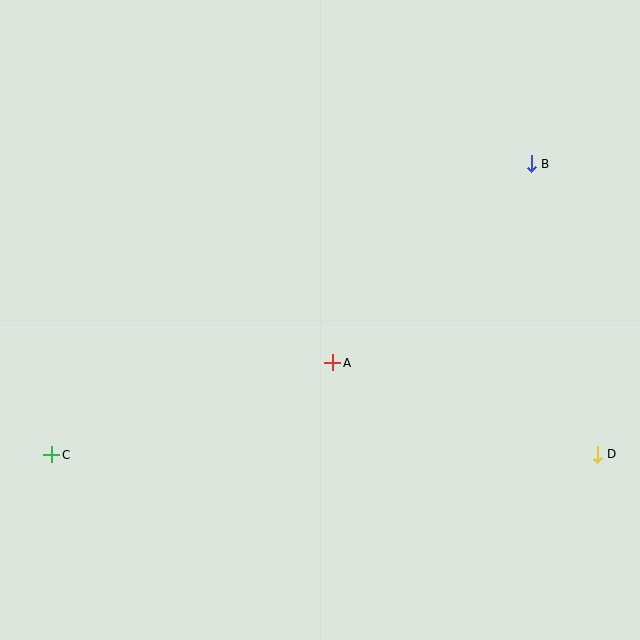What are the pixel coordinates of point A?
Point A is at (333, 363).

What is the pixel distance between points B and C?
The distance between B and C is 561 pixels.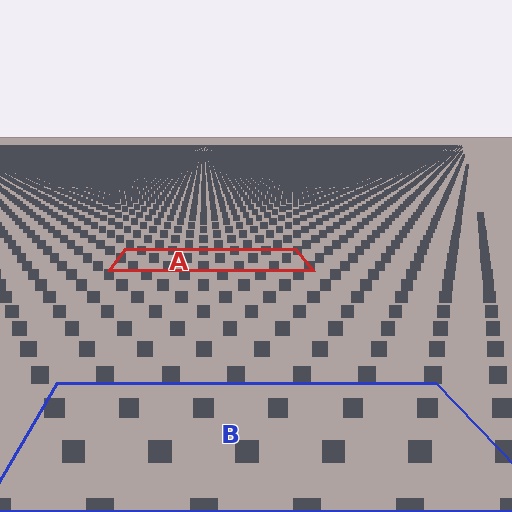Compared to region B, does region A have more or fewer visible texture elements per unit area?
Region A has more texture elements per unit area — they are packed more densely because it is farther away.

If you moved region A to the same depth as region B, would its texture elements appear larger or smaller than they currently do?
They would appear larger. At a closer depth, the same texture elements are projected at a bigger on-screen size.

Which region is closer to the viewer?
Region B is closer. The texture elements there are larger and more spread out.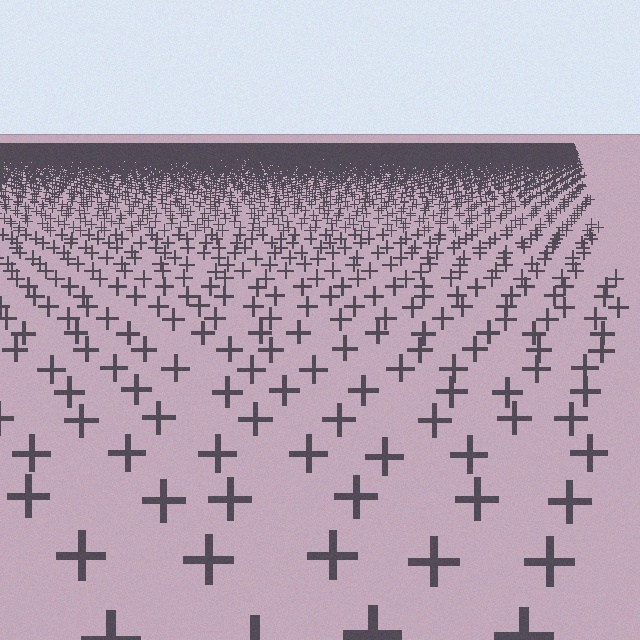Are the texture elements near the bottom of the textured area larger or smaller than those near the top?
Larger. Near the bottom, elements are closer to the viewer and appear at a bigger on-screen size.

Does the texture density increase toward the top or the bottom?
Density increases toward the top.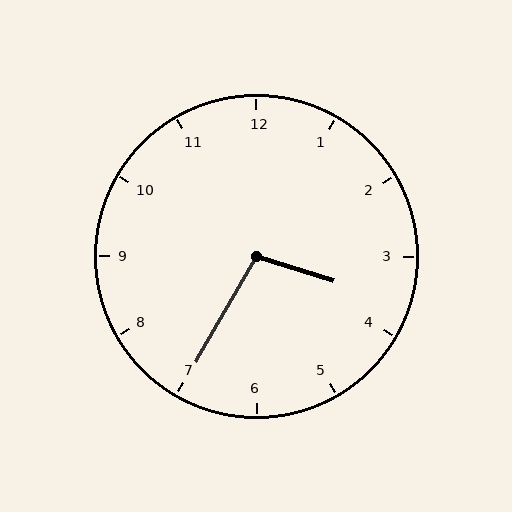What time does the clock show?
3:35.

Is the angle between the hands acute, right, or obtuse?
It is obtuse.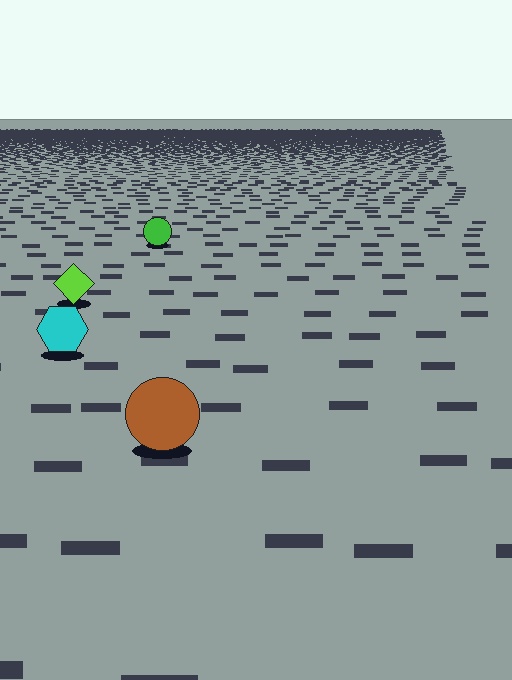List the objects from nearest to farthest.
From nearest to farthest: the brown circle, the cyan hexagon, the lime diamond, the green circle.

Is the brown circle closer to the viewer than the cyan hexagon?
Yes. The brown circle is closer — you can tell from the texture gradient: the ground texture is coarser near it.